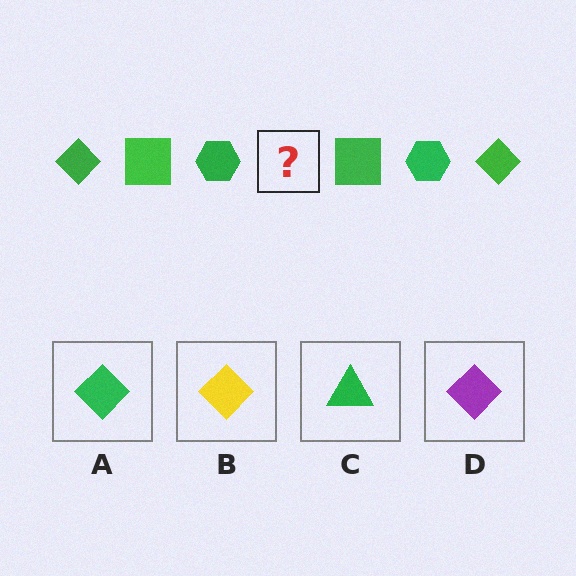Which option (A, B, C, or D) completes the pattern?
A.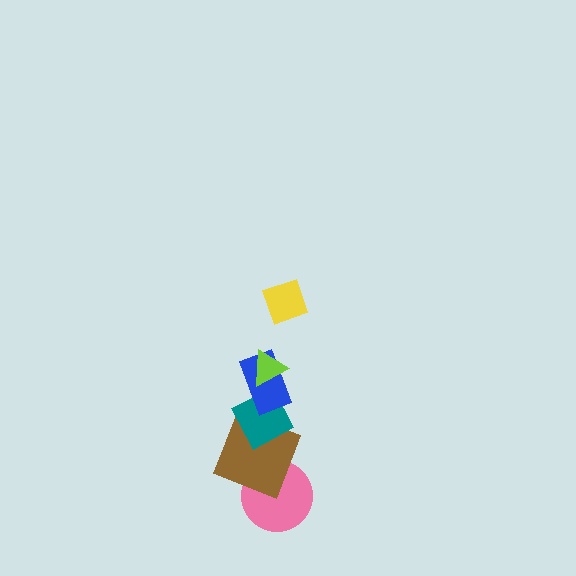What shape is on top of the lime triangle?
The yellow diamond is on top of the lime triangle.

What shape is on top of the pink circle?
The brown square is on top of the pink circle.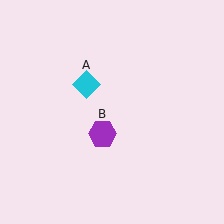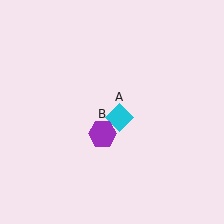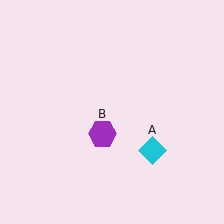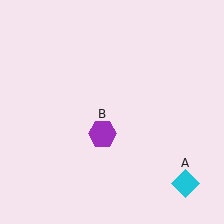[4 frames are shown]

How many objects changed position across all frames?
1 object changed position: cyan diamond (object A).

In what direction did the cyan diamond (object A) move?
The cyan diamond (object A) moved down and to the right.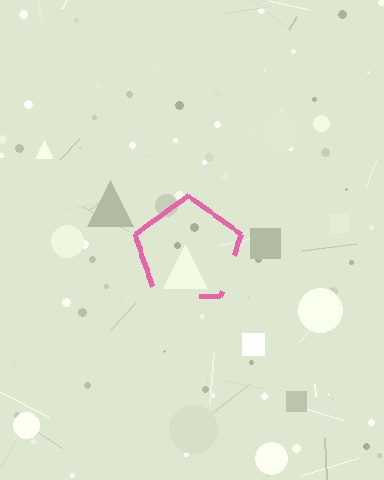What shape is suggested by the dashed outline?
The dashed outline suggests a pentagon.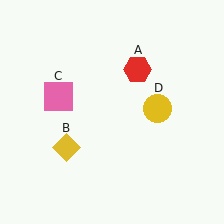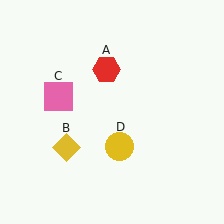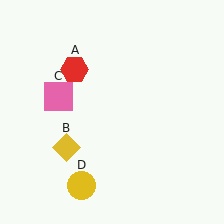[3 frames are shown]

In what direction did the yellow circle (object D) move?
The yellow circle (object D) moved down and to the left.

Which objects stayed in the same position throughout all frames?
Yellow diamond (object B) and pink square (object C) remained stationary.